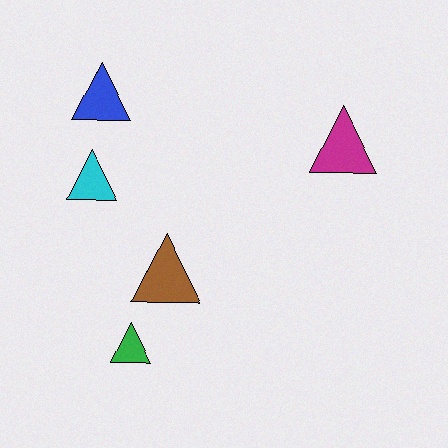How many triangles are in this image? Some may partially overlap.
There are 5 triangles.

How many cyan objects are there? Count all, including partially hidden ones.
There is 1 cyan object.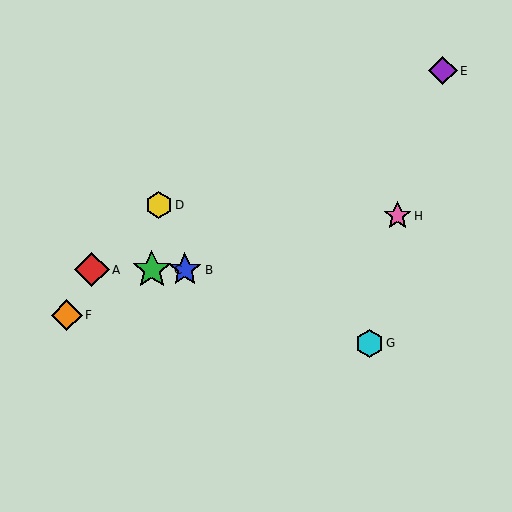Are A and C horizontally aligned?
Yes, both are at y≈270.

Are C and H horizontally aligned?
No, C is at y≈270 and H is at y≈216.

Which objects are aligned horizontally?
Objects A, B, C are aligned horizontally.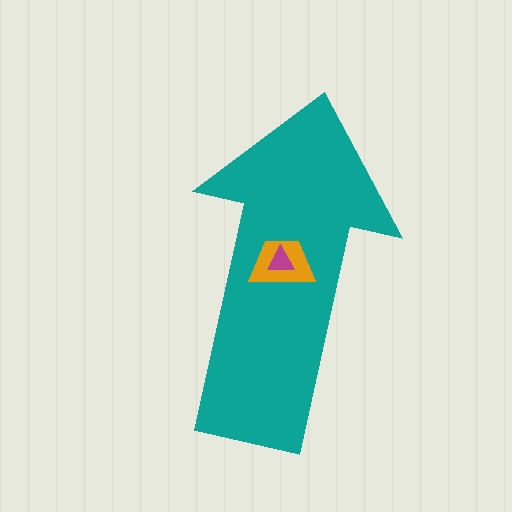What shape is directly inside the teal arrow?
The orange trapezoid.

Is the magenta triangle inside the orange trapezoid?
Yes.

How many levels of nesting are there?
3.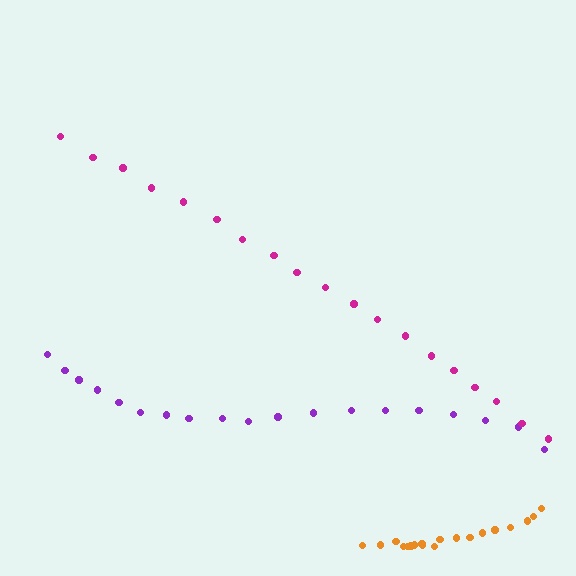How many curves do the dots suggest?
There are 3 distinct paths.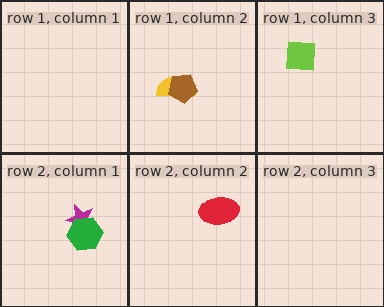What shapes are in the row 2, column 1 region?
The magenta star, the green hexagon.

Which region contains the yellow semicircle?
The row 1, column 2 region.